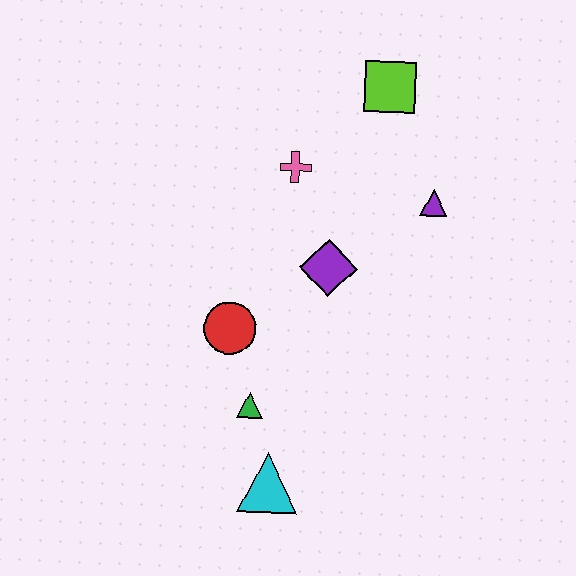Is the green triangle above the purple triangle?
No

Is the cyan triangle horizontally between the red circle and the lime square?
Yes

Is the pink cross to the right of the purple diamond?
No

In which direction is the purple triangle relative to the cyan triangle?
The purple triangle is above the cyan triangle.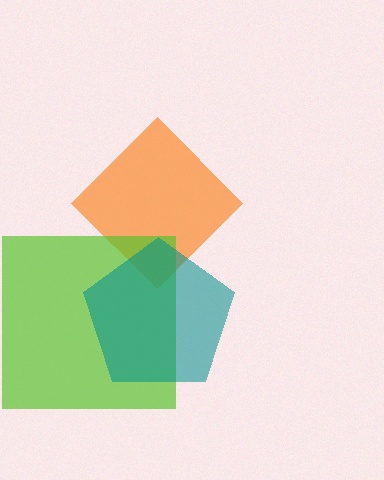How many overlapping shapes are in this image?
There are 3 overlapping shapes in the image.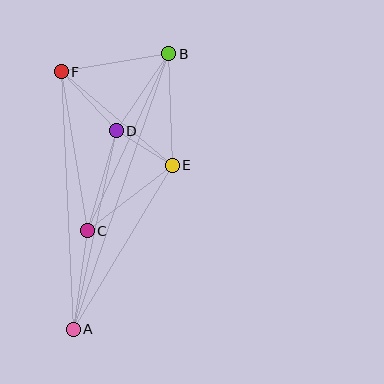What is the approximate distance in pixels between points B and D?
The distance between B and D is approximately 93 pixels.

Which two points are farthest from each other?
Points A and B are farthest from each other.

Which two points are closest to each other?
Points D and E are closest to each other.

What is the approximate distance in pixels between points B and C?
The distance between B and C is approximately 195 pixels.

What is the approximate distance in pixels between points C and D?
The distance between C and D is approximately 104 pixels.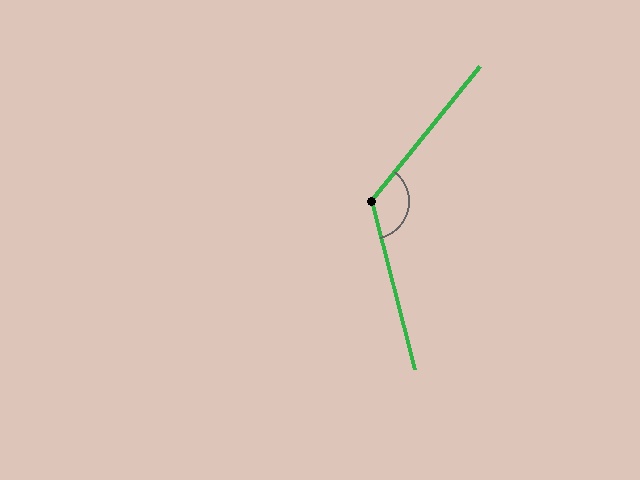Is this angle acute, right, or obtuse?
It is obtuse.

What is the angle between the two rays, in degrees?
Approximately 126 degrees.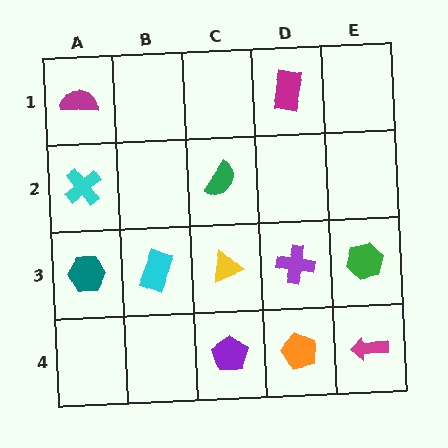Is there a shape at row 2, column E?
No, that cell is empty.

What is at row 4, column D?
An orange pentagon.